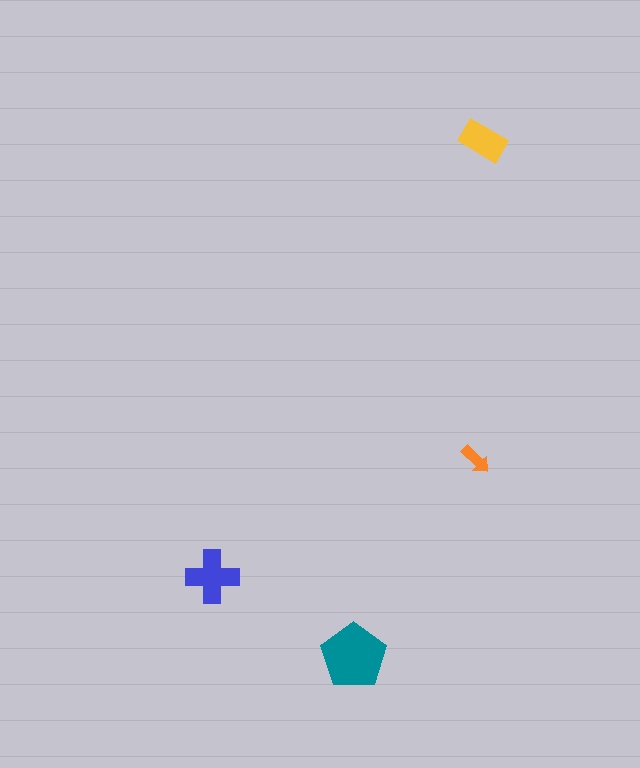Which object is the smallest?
The orange arrow.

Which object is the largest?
The teal pentagon.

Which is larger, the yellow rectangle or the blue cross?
The blue cross.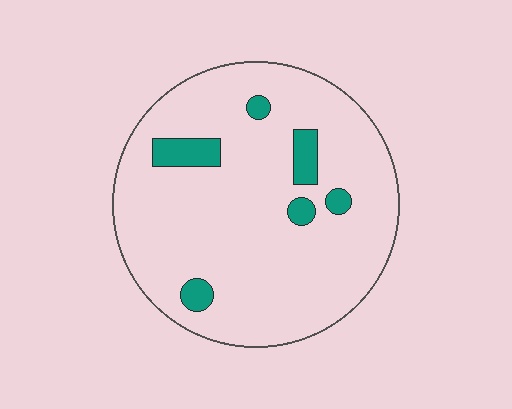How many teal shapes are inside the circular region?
6.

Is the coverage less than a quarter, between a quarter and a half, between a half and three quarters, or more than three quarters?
Less than a quarter.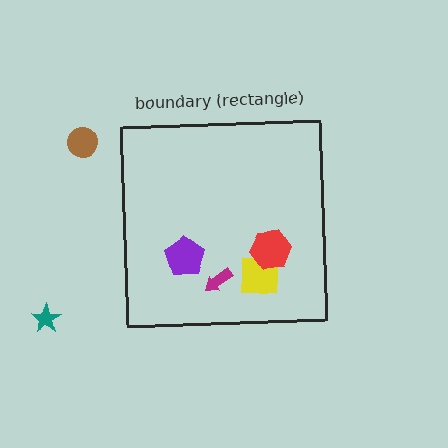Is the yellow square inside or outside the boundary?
Inside.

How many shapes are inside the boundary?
4 inside, 2 outside.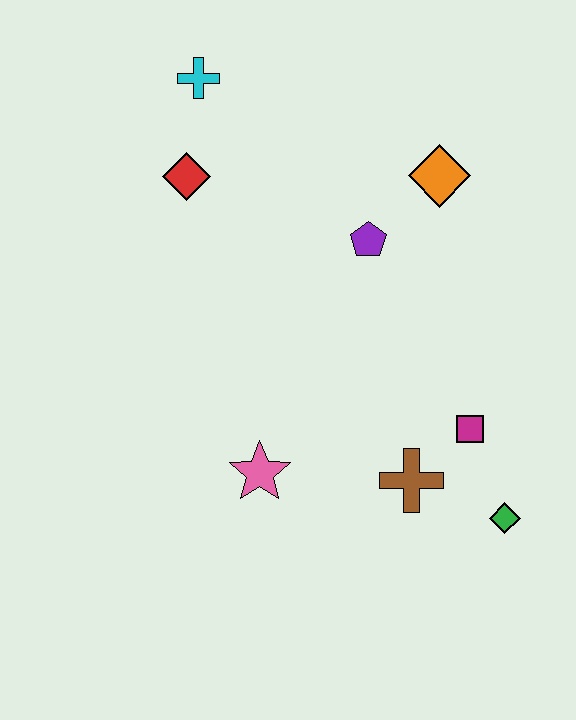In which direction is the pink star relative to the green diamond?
The pink star is to the left of the green diamond.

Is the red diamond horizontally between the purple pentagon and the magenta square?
No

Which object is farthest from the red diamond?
The green diamond is farthest from the red diamond.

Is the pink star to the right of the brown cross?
No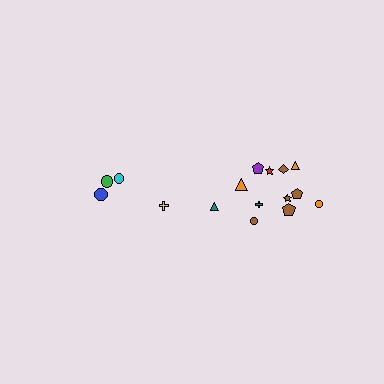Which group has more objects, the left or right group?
The right group.